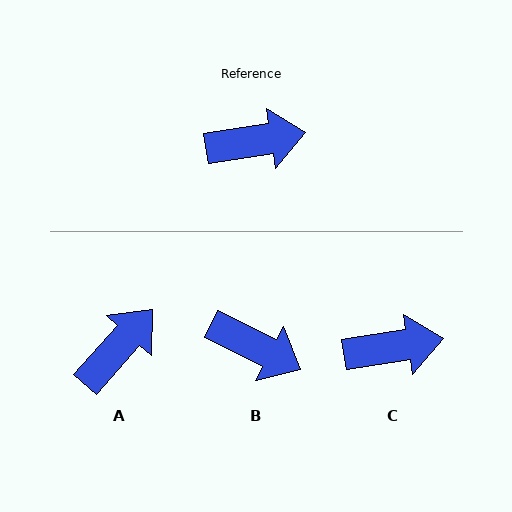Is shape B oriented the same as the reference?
No, it is off by about 36 degrees.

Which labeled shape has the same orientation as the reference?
C.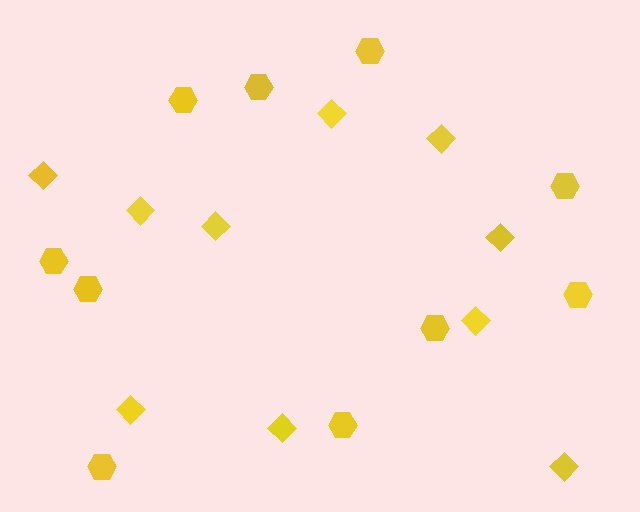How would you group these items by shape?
There are 2 groups: one group of diamonds (10) and one group of hexagons (10).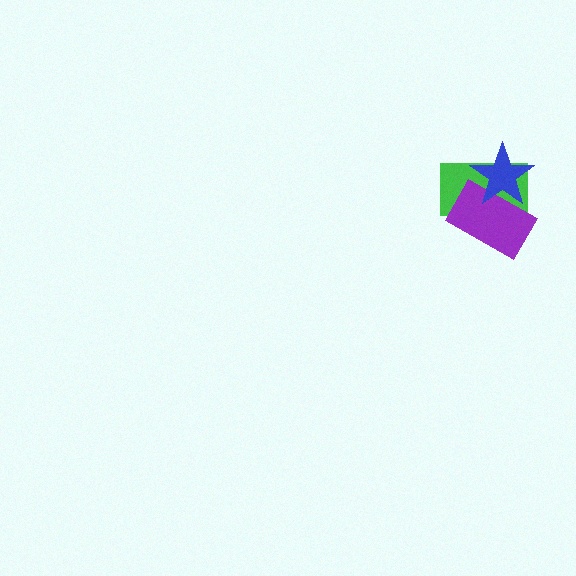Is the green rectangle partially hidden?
Yes, it is partially covered by another shape.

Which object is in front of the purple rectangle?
The blue star is in front of the purple rectangle.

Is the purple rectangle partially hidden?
Yes, it is partially covered by another shape.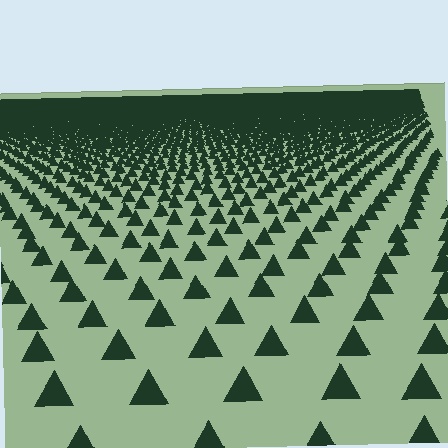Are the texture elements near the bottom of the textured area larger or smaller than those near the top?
Larger. Near the bottom, elements are closer to the viewer and appear at a bigger on-screen size.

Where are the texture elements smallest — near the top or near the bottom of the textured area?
Near the top.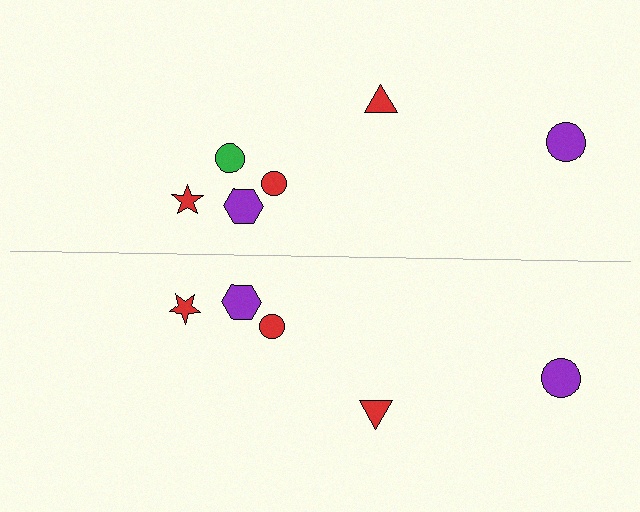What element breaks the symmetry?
A green circle is missing from the bottom side.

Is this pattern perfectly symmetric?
No, the pattern is not perfectly symmetric. A green circle is missing from the bottom side.